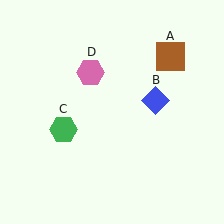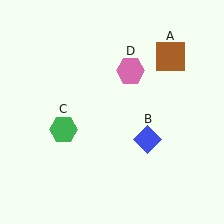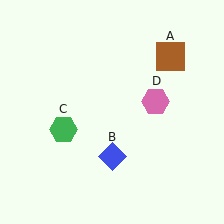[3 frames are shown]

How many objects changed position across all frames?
2 objects changed position: blue diamond (object B), pink hexagon (object D).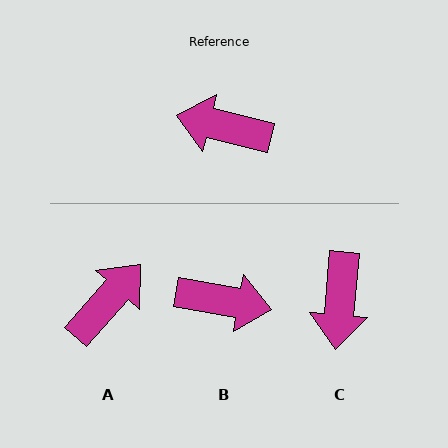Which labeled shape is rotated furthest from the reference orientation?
B, about 177 degrees away.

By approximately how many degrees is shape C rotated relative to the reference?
Approximately 98 degrees counter-clockwise.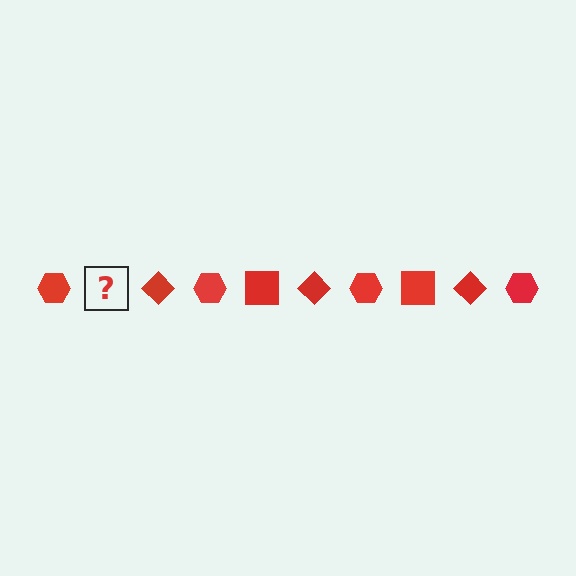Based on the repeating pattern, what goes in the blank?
The blank should be a red square.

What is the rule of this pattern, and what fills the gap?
The rule is that the pattern cycles through hexagon, square, diamond shapes in red. The gap should be filled with a red square.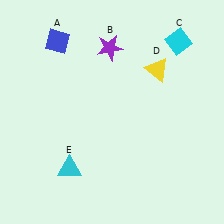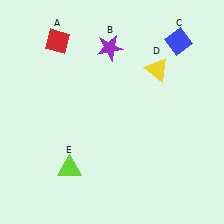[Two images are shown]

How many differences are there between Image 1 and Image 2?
There are 3 differences between the two images.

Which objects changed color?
A changed from blue to red. C changed from cyan to blue. E changed from cyan to lime.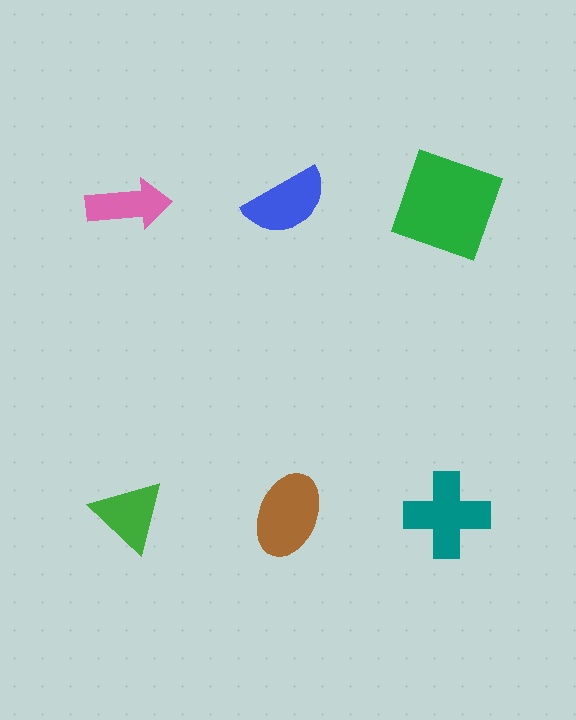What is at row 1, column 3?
A green square.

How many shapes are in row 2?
3 shapes.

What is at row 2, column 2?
A brown ellipse.